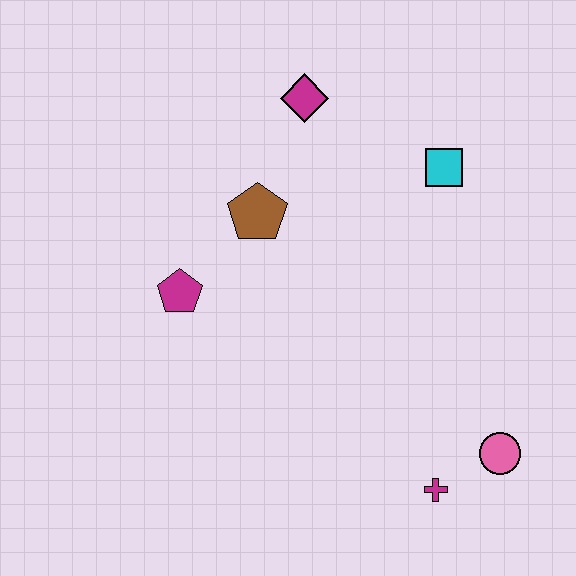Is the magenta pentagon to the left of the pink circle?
Yes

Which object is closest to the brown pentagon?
The magenta pentagon is closest to the brown pentagon.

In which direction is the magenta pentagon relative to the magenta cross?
The magenta pentagon is to the left of the magenta cross.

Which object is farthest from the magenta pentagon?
The pink circle is farthest from the magenta pentagon.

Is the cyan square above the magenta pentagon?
Yes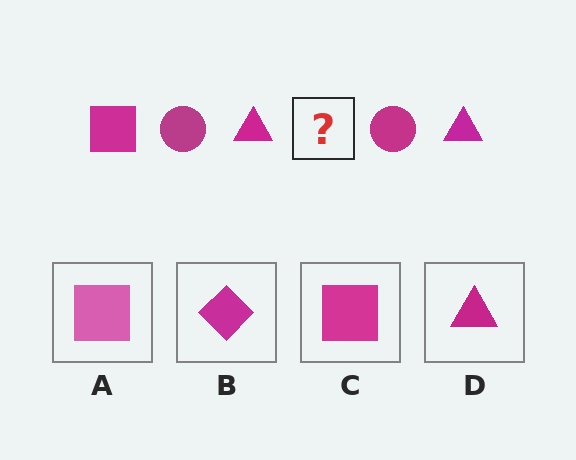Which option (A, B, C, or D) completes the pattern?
C.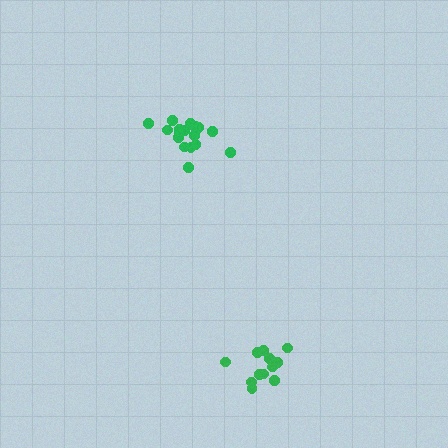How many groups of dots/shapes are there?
There are 2 groups.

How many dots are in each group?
Group 1: 12 dots, Group 2: 18 dots (30 total).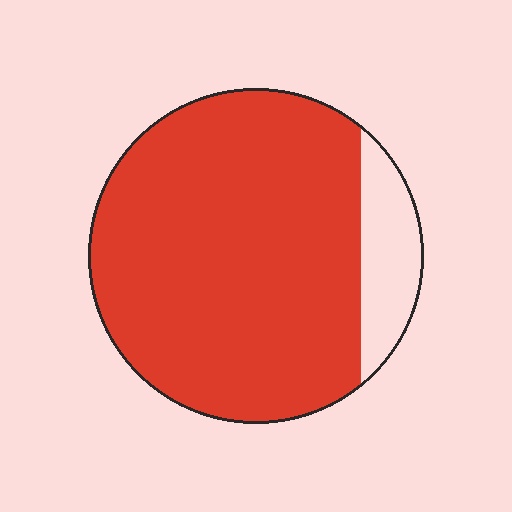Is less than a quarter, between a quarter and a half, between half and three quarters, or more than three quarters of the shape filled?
More than three quarters.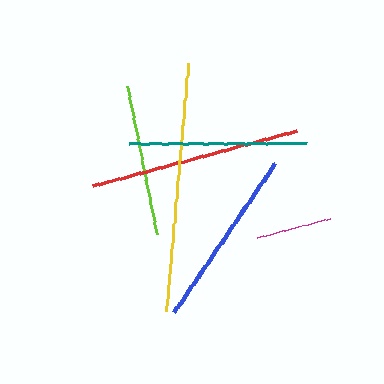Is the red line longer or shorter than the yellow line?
The yellow line is longer than the red line.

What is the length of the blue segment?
The blue segment is approximately 180 pixels long.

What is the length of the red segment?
The red segment is approximately 212 pixels long.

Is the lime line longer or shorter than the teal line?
The teal line is longer than the lime line.